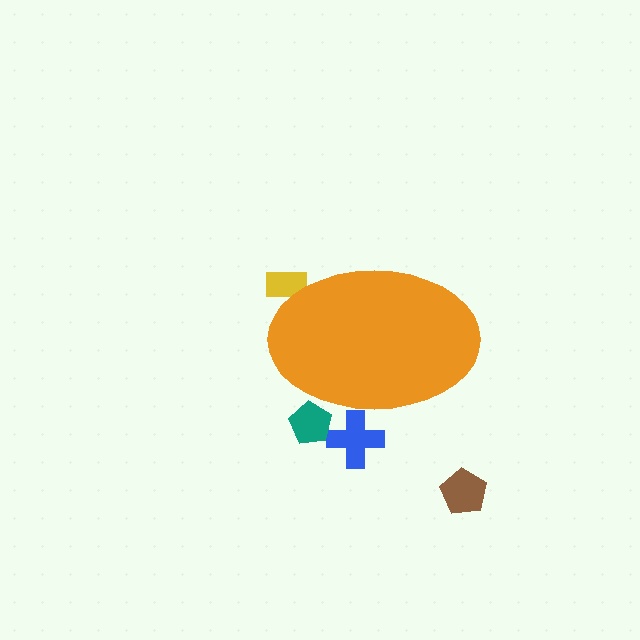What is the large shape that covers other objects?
An orange ellipse.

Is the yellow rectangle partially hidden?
Yes, the yellow rectangle is partially hidden behind the orange ellipse.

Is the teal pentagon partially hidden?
Yes, the teal pentagon is partially hidden behind the orange ellipse.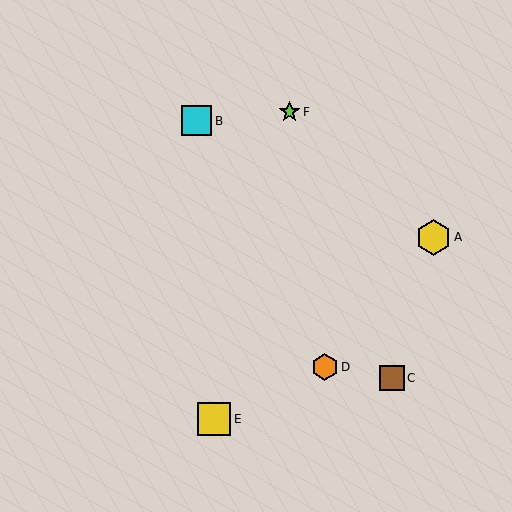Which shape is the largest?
The yellow hexagon (labeled A) is the largest.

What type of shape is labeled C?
Shape C is a brown square.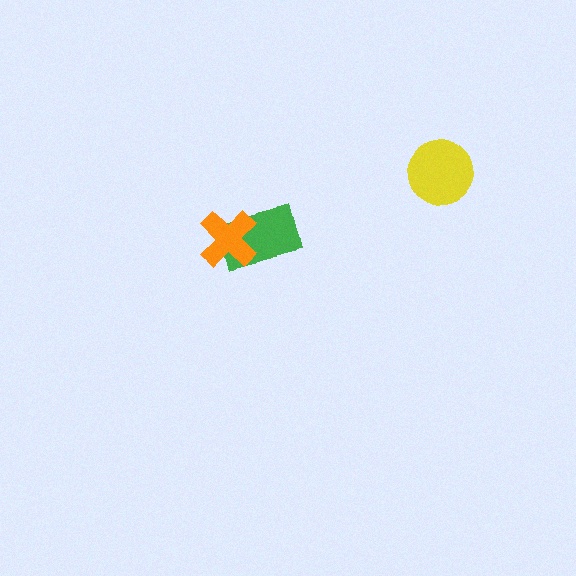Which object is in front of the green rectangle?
The orange cross is in front of the green rectangle.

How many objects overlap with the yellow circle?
0 objects overlap with the yellow circle.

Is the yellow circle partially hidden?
No, no other shape covers it.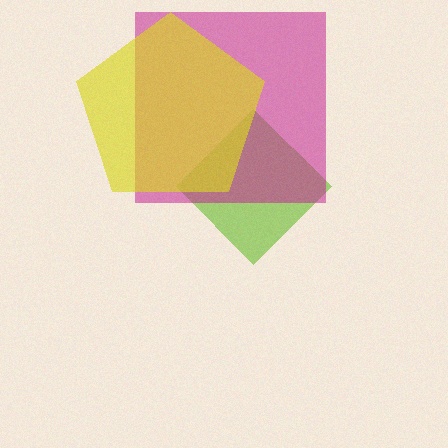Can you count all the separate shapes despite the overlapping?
Yes, there are 3 separate shapes.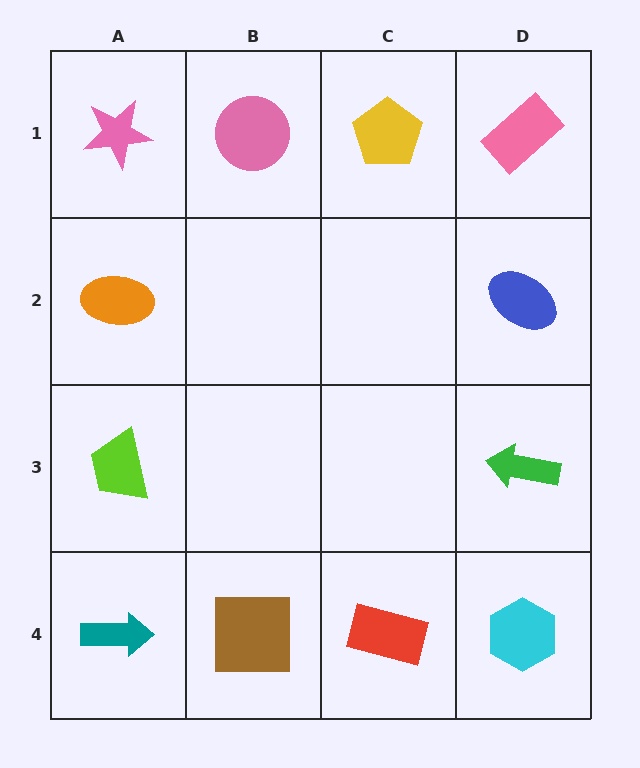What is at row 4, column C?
A red rectangle.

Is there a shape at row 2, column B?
No, that cell is empty.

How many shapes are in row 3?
2 shapes.